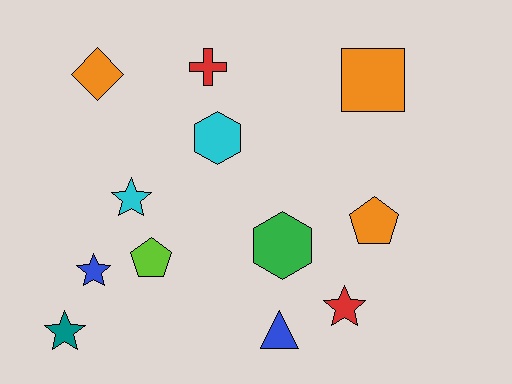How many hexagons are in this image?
There are 2 hexagons.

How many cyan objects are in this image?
There are 2 cyan objects.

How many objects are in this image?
There are 12 objects.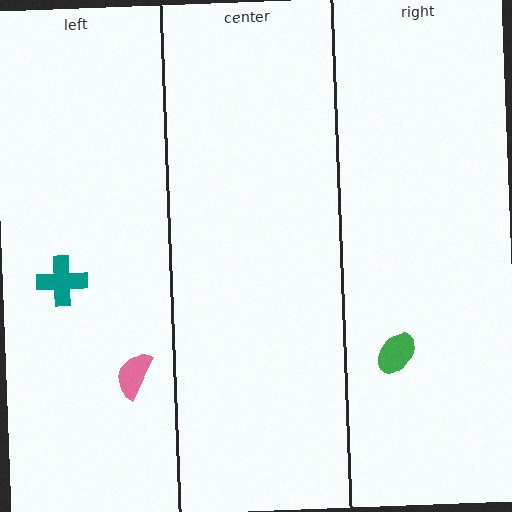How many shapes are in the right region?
1.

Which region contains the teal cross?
The left region.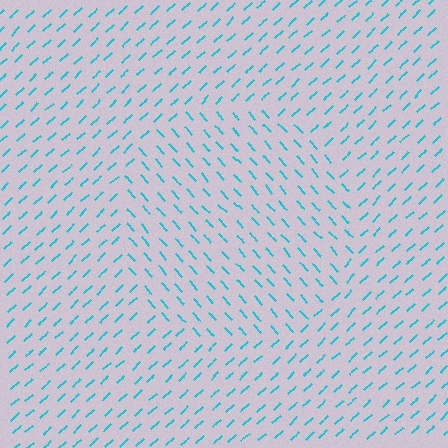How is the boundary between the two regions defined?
The boundary is defined purely by a change in line orientation (approximately 90 degrees difference). All lines are the same color and thickness.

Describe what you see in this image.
The image is filled with small cyan line segments. A circle region in the image has lines oriented differently from the surrounding lines, creating a visible texture boundary.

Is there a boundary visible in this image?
Yes, there is a texture boundary formed by a change in line orientation.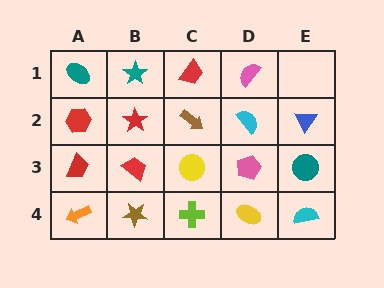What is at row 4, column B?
A brown star.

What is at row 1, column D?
A pink semicircle.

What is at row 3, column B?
A red trapezoid.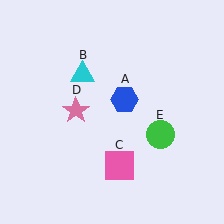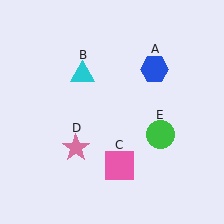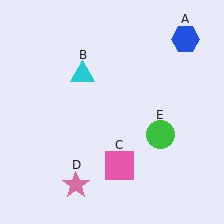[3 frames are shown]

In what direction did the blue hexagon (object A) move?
The blue hexagon (object A) moved up and to the right.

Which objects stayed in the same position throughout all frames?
Cyan triangle (object B) and pink square (object C) and green circle (object E) remained stationary.